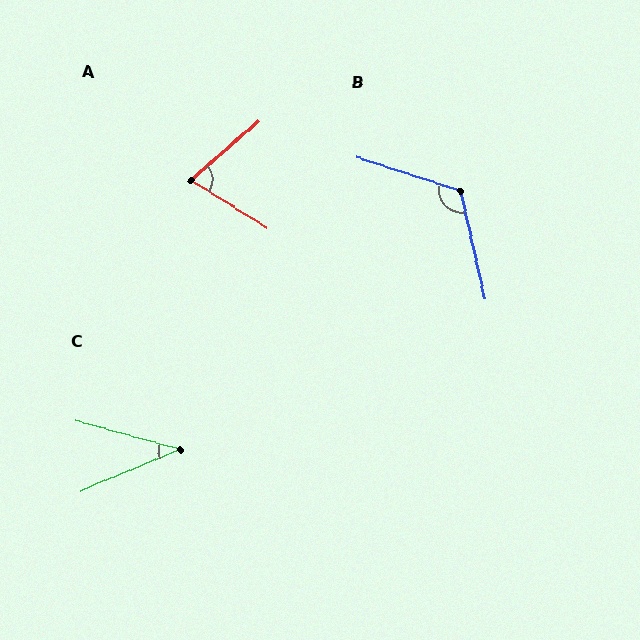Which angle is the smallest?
C, at approximately 38 degrees.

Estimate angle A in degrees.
Approximately 73 degrees.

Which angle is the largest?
B, at approximately 121 degrees.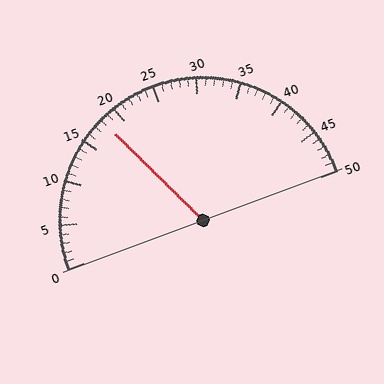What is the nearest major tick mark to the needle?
The nearest major tick mark is 20.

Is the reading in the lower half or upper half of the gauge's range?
The reading is in the lower half of the range (0 to 50).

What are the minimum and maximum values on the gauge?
The gauge ranges from 0 to 50.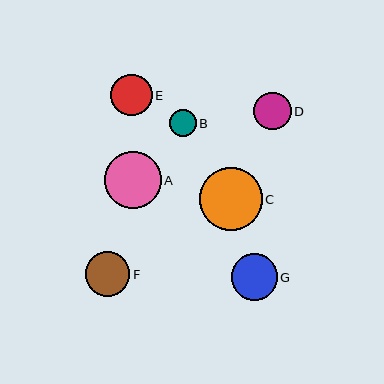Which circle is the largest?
Circle C is the largest with a size of approximately 63 pixels.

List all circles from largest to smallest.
From largest to smallest: C, A, G, F, E, D, B.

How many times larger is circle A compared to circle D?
Circle A is approximately 1.5 times the size of circle D.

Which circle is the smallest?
Circle B is the smallest with a size of approximately 27 pixels.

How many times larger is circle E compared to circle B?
Circle E is approximately 1.5 times the size of circle B.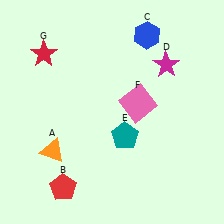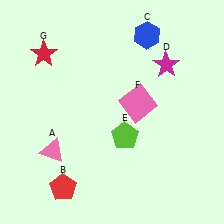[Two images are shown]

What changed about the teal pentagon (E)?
In Image 1, E is teal. In Image 2, it changed to lime.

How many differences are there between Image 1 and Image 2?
There are 2 differences between the two images.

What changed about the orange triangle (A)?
In Image 1, A is orange. In Image 2, it changed to pink.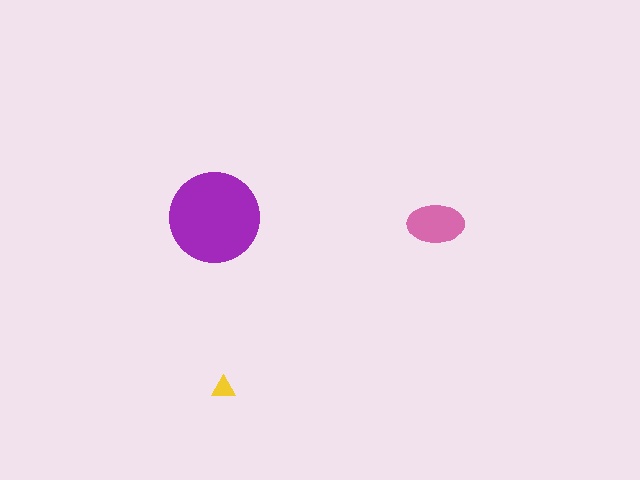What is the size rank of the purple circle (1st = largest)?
1st.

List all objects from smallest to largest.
The yellow triangle, the pink ellipse, the purple circle.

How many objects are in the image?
There are 3 objects in the image.